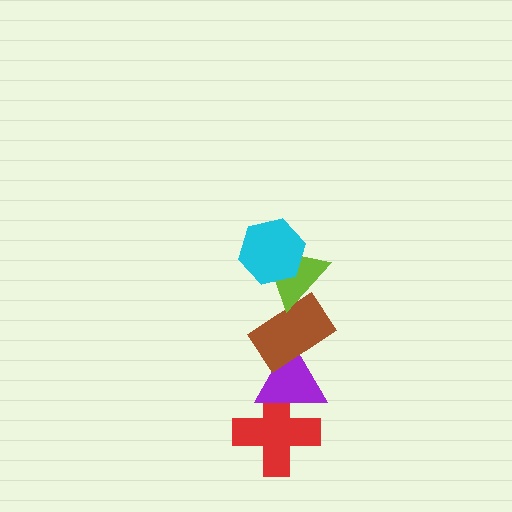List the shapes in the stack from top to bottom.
From top to bottom: the cyan hexagon, the lime triangle, the brown rectangle, the purple triangle, the red cross.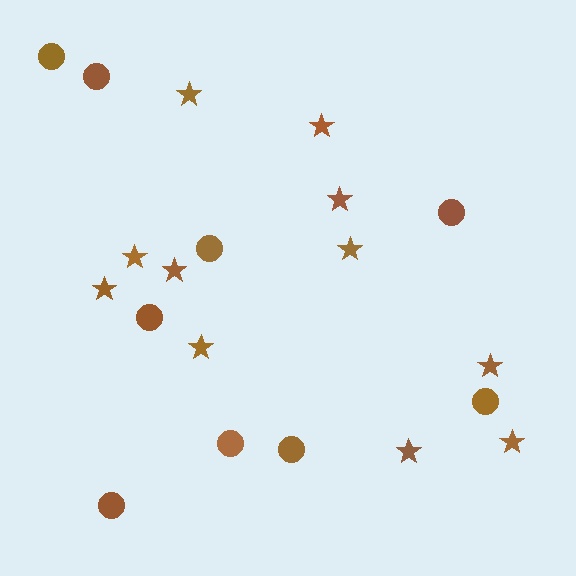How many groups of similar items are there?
There are 2 groups: one group of circles (9) and one group of stars (11).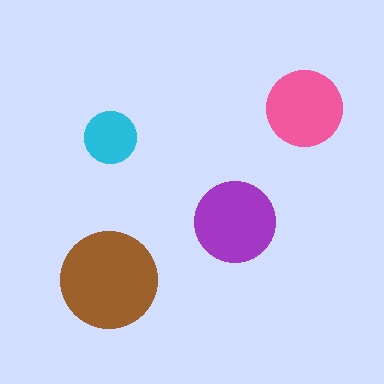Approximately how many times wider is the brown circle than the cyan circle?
About 2 times wider.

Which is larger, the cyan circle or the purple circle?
The purple one.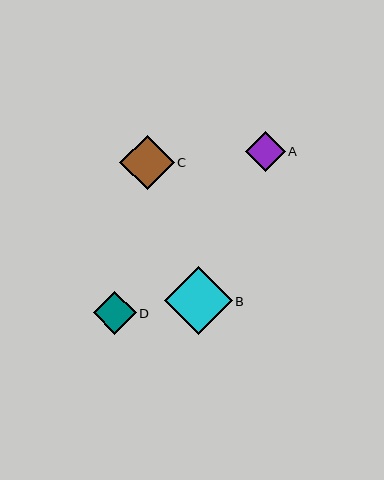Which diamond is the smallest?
Diamond A is the smallest with a size of approximately 40 pixels.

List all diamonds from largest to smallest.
From largest to smallest: B, C, D, A.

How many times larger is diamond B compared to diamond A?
Diamond B is approximately 1.7 times the size of diamond A.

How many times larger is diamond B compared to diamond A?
Diamond B is approximately 1.7 times the size of diamond A.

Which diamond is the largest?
Diamond B is the largest with a size of approximately 68 pixels.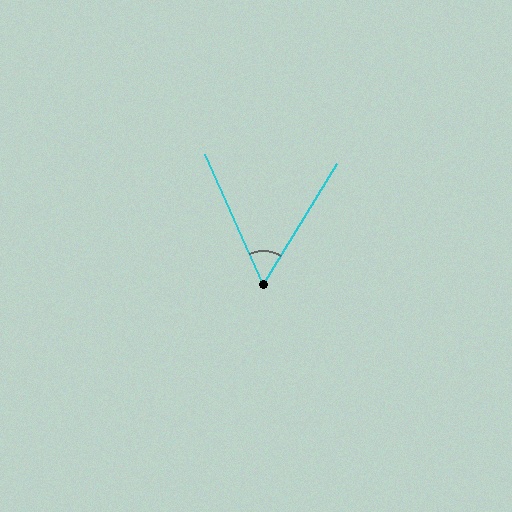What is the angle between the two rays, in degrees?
Approximately 56 degrees.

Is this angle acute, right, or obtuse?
It is acute.